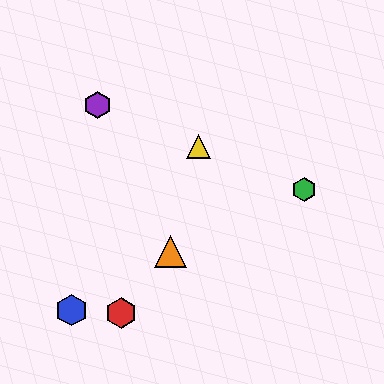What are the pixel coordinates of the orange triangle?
The orange triangle is at (171, 252).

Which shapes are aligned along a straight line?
The green hexagon, the yellow triangle, the purple hexagon are aligned along a straight line.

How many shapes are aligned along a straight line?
3 shapes (the green hexagon, the yellow triangle, the purple hexagon) are aligned along a straight line.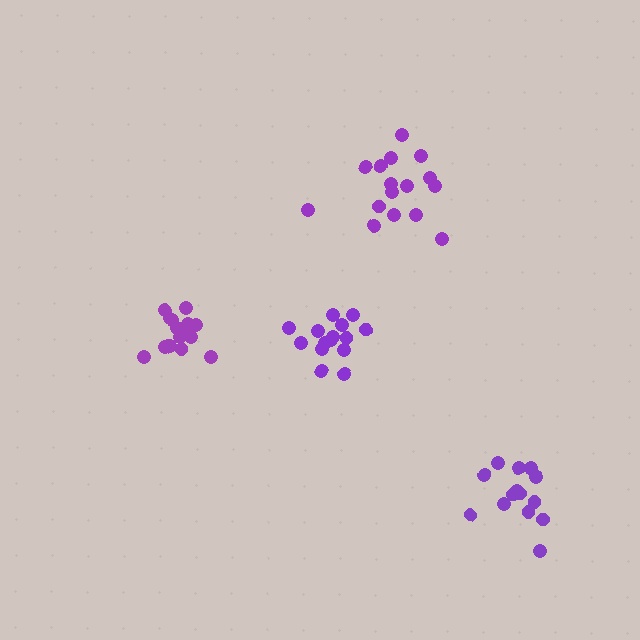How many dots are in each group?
Group 1: 16 dots, Group 2: 16 dots, Group 3: 15 dots, Group 4: 15 dots (62 total).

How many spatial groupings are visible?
There are 4 spatial groupings.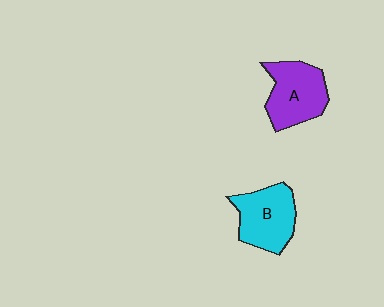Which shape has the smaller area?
Shape B (cyan).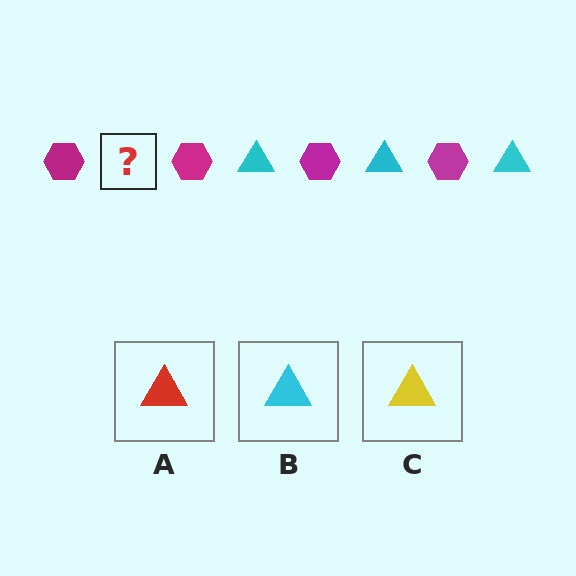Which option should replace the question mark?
Option B.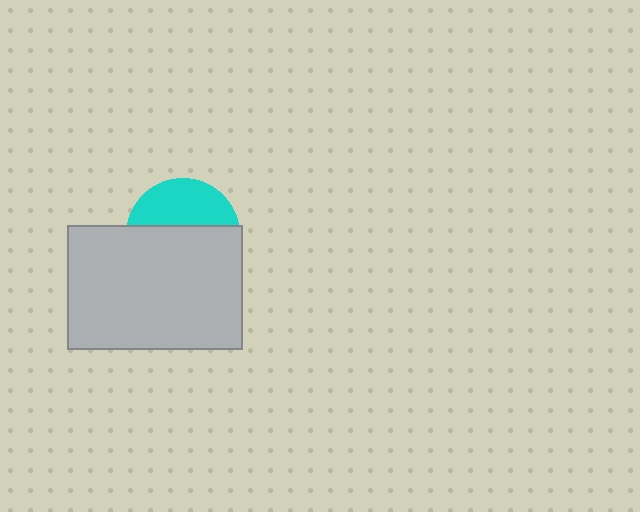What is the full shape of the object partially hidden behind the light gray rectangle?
The partially hidden object is a cyan circle.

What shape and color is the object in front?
The object in front is a light gray rectangle.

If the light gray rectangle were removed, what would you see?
You would see the complete cyan circle.